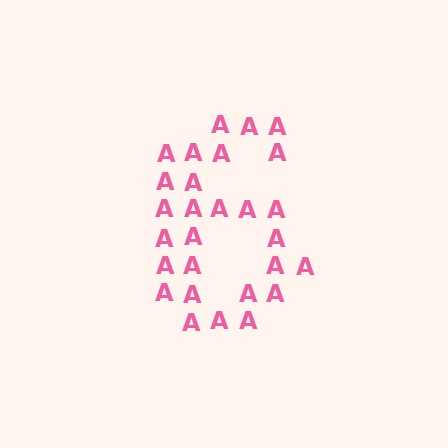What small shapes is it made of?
It is made of small letter A's.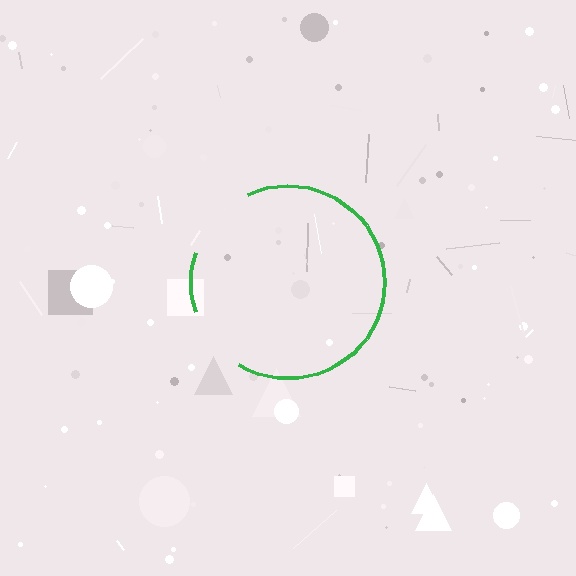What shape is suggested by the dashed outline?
The dashed outline suggests a circle.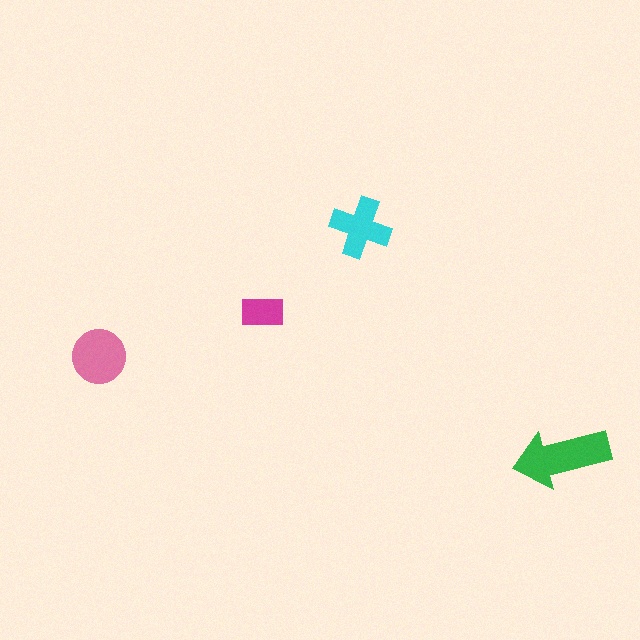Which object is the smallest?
The magenta rectangle.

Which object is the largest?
The green arrow.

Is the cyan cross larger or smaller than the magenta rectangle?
Larger.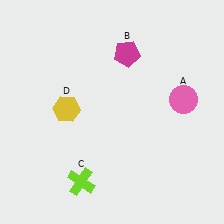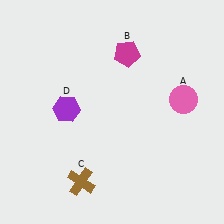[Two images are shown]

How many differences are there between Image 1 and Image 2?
There are 2 differences between the two images.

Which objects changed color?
C changed from lime to brown. D changed from yellow to purple.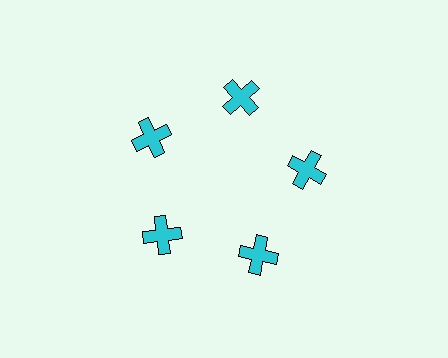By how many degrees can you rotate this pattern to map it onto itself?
The pattern maps onto itself every 72 degrees of rotation.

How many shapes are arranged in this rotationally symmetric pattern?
There are 5 shapes, arranged in 5 groups of 1.